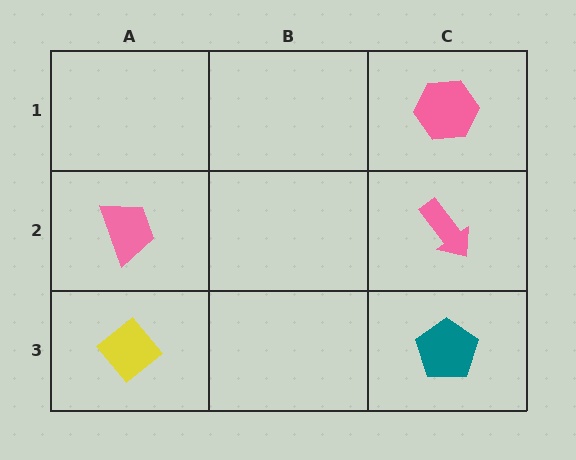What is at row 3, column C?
A teal pentagon.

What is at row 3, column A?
A yellow diamond.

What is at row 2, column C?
A pink arrow.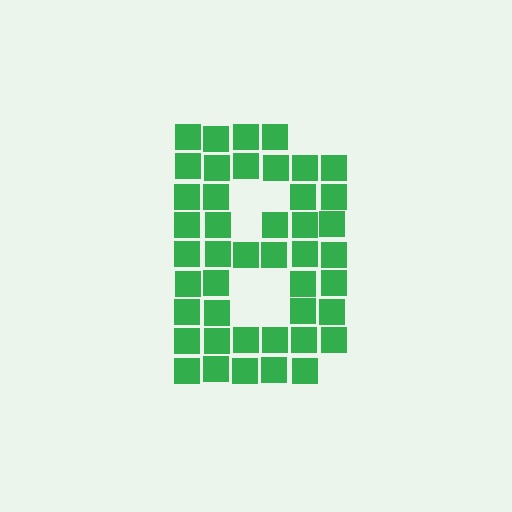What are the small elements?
The small elements are squares.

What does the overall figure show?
The overall figure shows the letter B.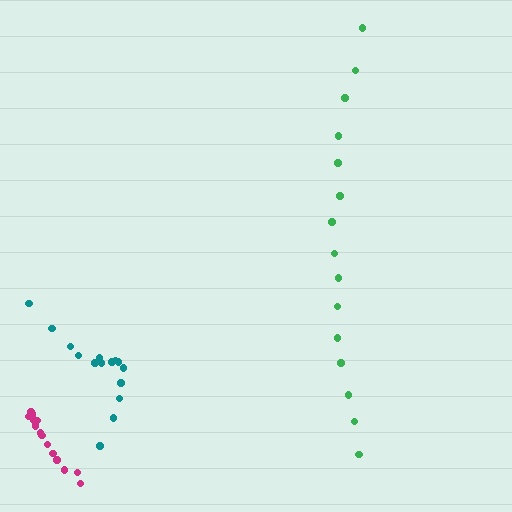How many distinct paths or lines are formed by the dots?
There are 3 distinct paths.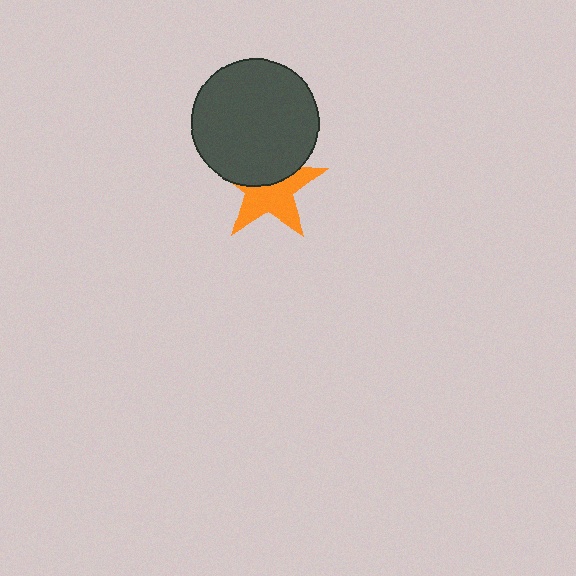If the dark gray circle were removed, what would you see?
You would see the complete orange star.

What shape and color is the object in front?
The object in front is a dark gray circle.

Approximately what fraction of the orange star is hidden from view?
Roughly 42% of the orange star is hidden behind the dark gray circle.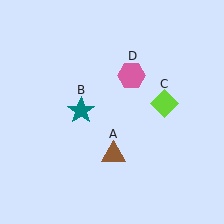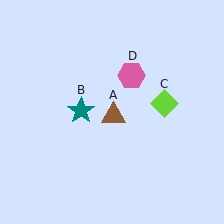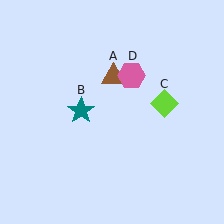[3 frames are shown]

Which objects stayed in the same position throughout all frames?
Teal star (object B) and lime diamond (object C) and pink hexagon (object D) remained stationary.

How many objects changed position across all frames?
1 object changed position: brown triangle (object A).